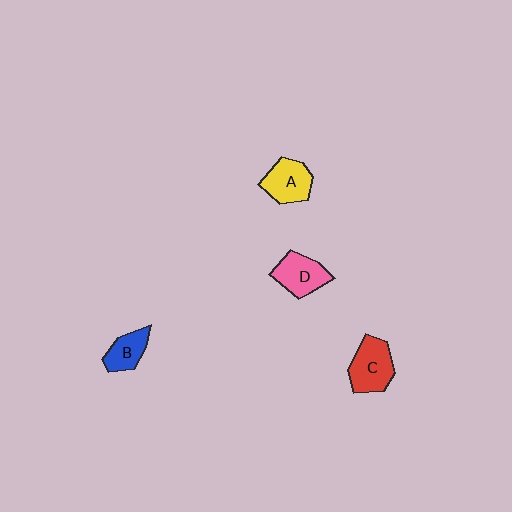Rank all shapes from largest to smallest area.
From largest to smallest: C (red), D (pink), A (yellow), B (blue).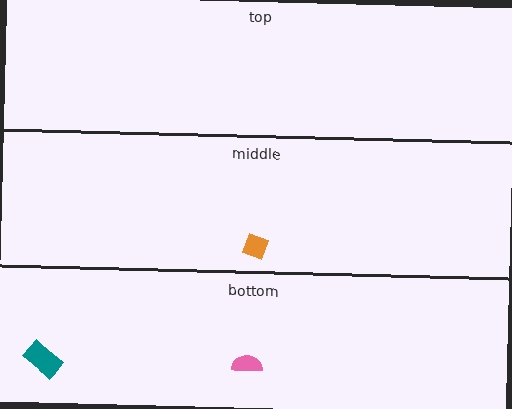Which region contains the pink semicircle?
The bottom region.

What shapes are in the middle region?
The orange diamond.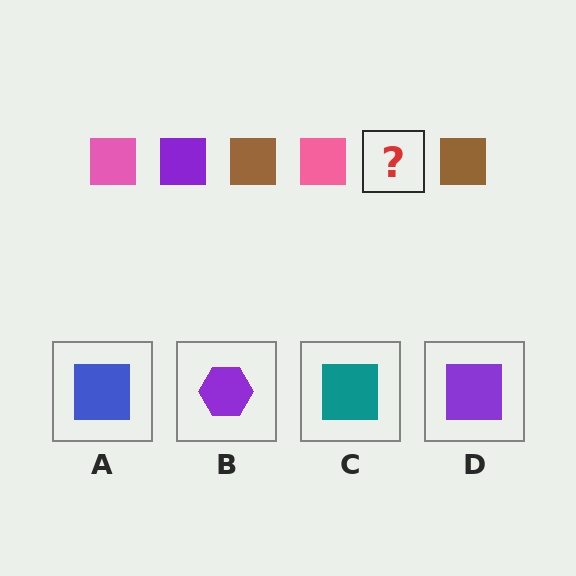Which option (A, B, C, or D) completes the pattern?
D.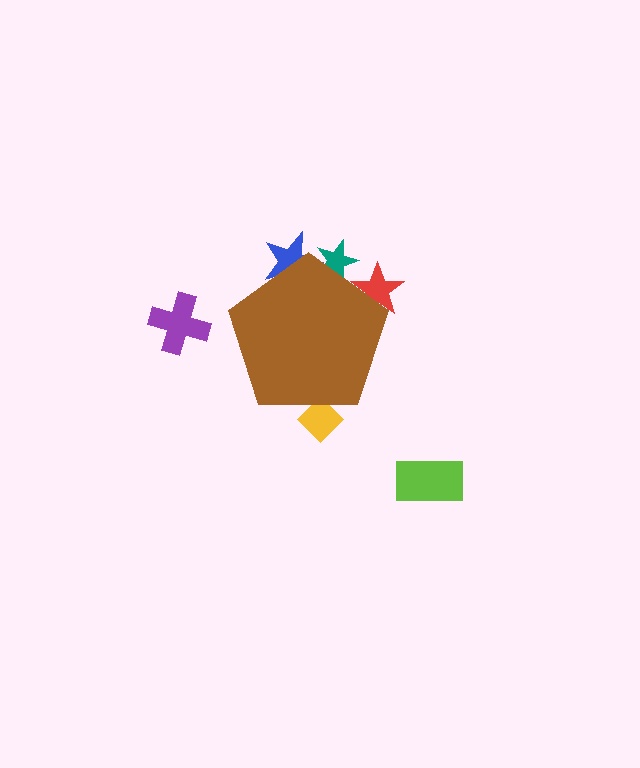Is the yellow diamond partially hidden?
Yes, the yellow diamond is partially hidden behind the brown pentagon.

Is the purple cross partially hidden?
No, the purple cross is fully visible.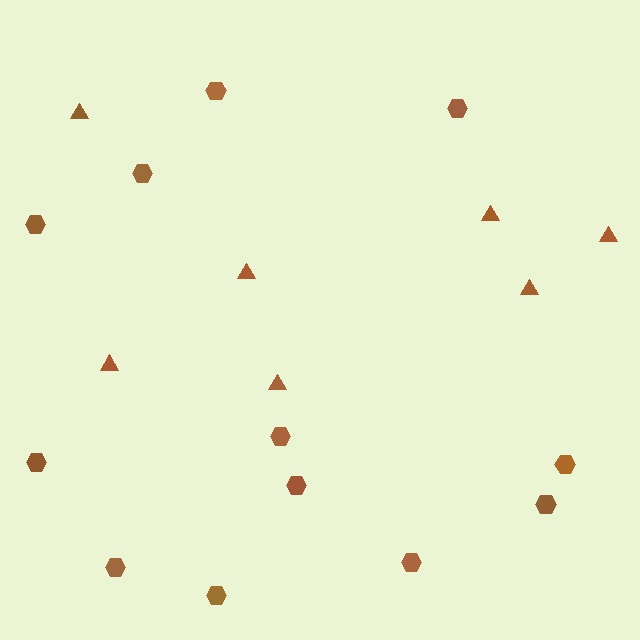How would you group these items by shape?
There are 2 groups: one group of hexagons (12) and one group of triangles (7).